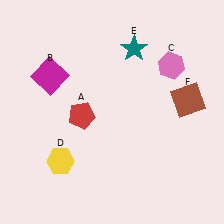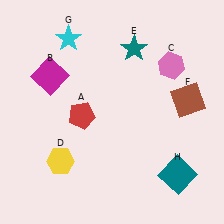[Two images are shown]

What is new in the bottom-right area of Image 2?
A teal square (H) was added in the bottom-right area of Image 2.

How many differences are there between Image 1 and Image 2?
There are 2 differences between the two images.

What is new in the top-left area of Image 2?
A cyan star (G) was added in the top-left area of Image 2.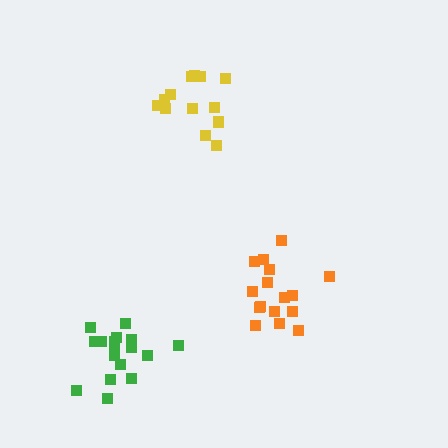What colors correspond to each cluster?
The clusters are colored: yellow, orange, green.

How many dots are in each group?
Group 1: 14 dots, Group 2: 16 dots, Group 3: 17 dots (47 total).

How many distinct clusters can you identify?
There are 3 distinct clusters.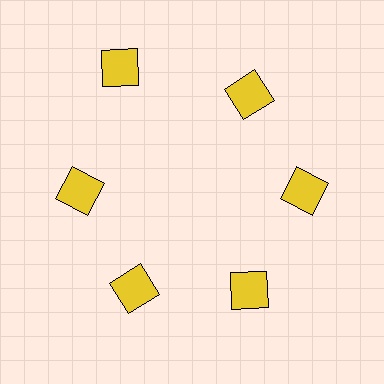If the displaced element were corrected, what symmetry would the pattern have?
It would have 6-fold rotational symmetry — the pattern would map onto itself every 60 degrees.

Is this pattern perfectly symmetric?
No. The 6 yellow squares are arranged in a ring, but one element near the 11 o'clock position is pushed outward from the center, breaking the 6-fold rotational symmetry.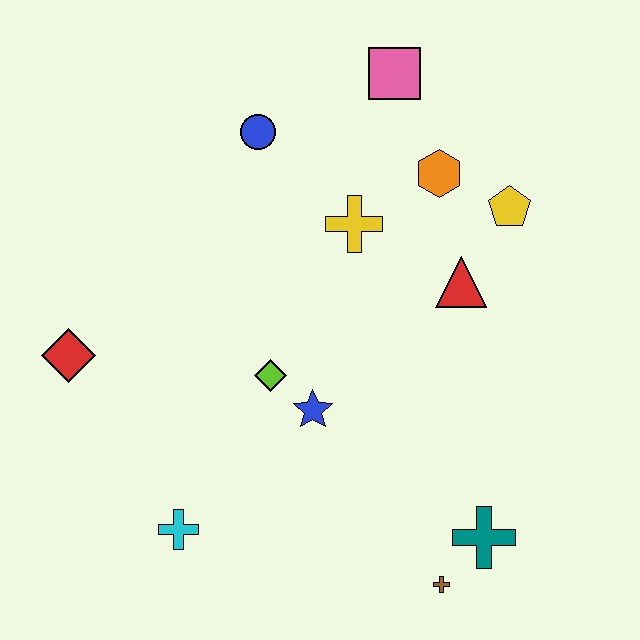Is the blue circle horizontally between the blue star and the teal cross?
No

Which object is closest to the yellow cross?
The orange hexagon is closest to the yellow cross.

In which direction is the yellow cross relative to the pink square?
The yellow cross is below the pink square.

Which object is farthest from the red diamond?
The yellow pentagon is farthest from the red diamond.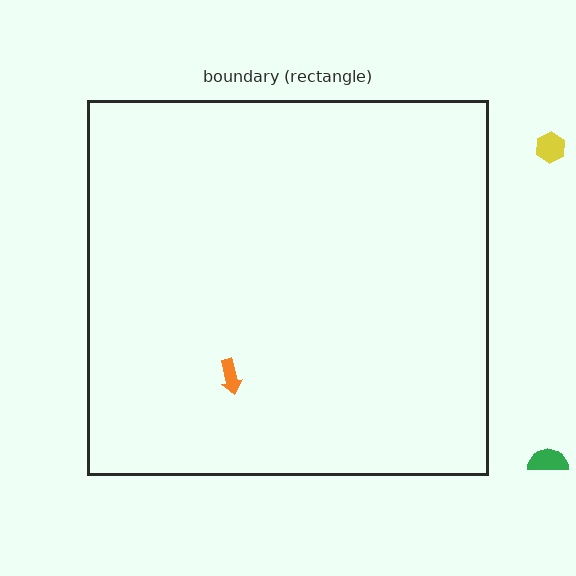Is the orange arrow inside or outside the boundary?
Inside.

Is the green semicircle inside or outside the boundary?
Outside.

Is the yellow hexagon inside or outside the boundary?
Outside.